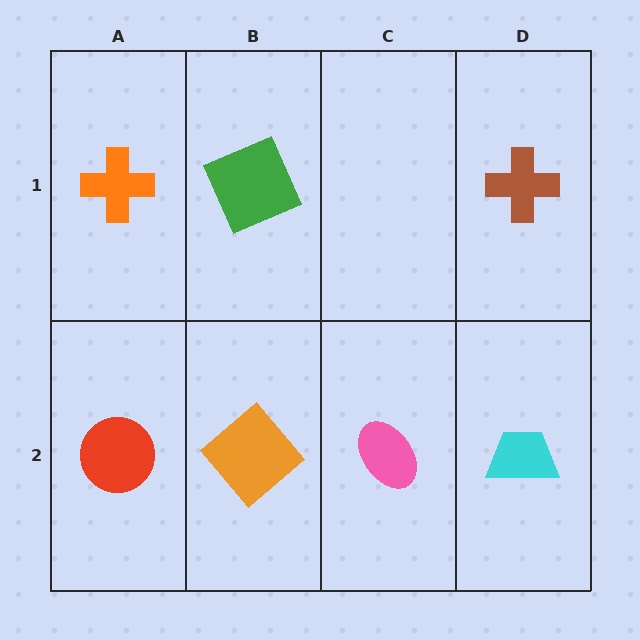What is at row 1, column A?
An orange cross.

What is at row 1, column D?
A brown cross.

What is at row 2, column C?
A pink ellipse.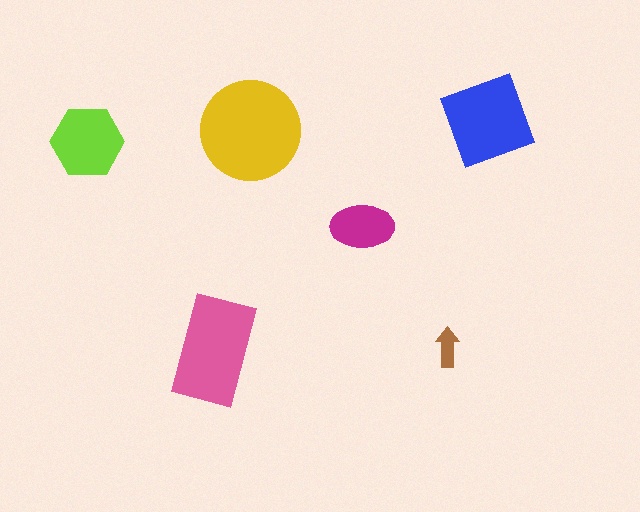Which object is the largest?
The yellow circle.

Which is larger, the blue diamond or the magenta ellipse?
The blue diamond.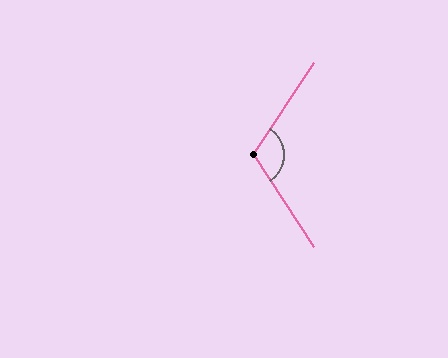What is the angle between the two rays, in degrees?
Approximately 113 degrees.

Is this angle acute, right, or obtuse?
It is obtuse.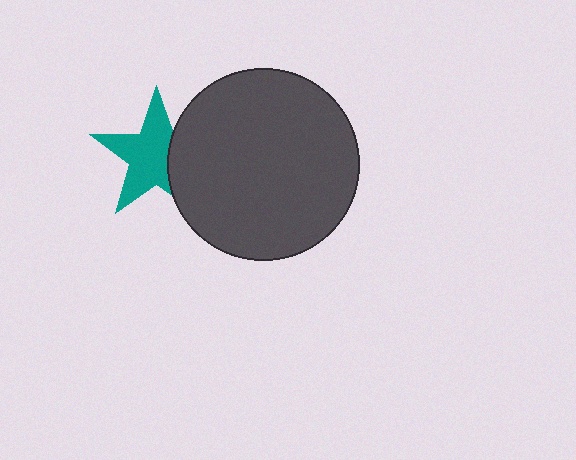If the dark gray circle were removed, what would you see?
You would see the complete teal star.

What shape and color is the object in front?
The object in front is a dark gray circle.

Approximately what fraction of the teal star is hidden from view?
Roughly 32% of the teal star is hidden behind the dark gray circle.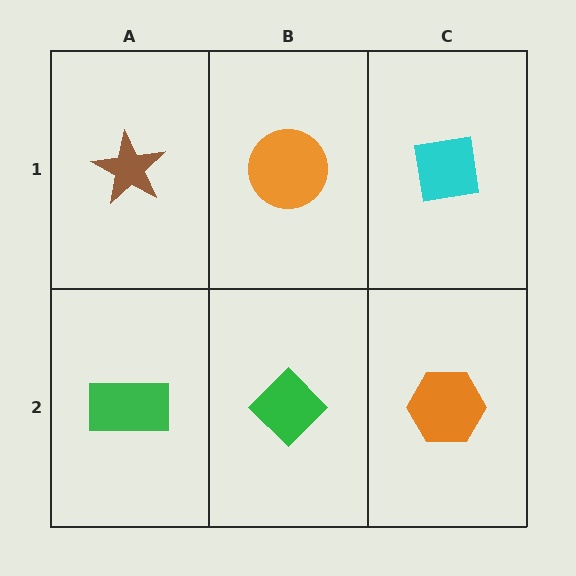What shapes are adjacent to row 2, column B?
An orange circle (row 1, column B), a green rectangle (row 2, column A), an orange hexagon (row 2, column C).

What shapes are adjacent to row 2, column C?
A cyan square (row 1, column C), a green diamond (row 2, column B).